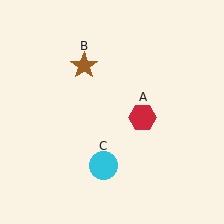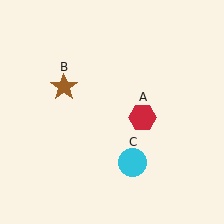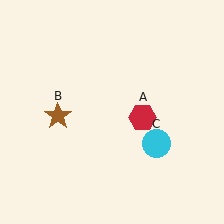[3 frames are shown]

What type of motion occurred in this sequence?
The brown star (object B), cyan circle (object C) rotated counterclockwise around the center of the scene.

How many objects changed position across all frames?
2 objects changed position: brown star (object B), cyan circle (object C).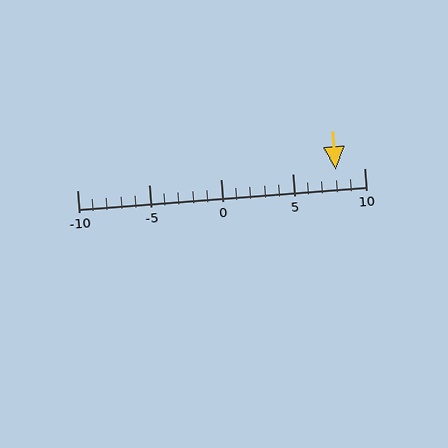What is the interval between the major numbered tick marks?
The major tick marks are spaced 5 units apart.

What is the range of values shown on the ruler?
The ruler shows values from -10 to 10.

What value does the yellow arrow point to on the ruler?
The yellow arrow points to approximately 8.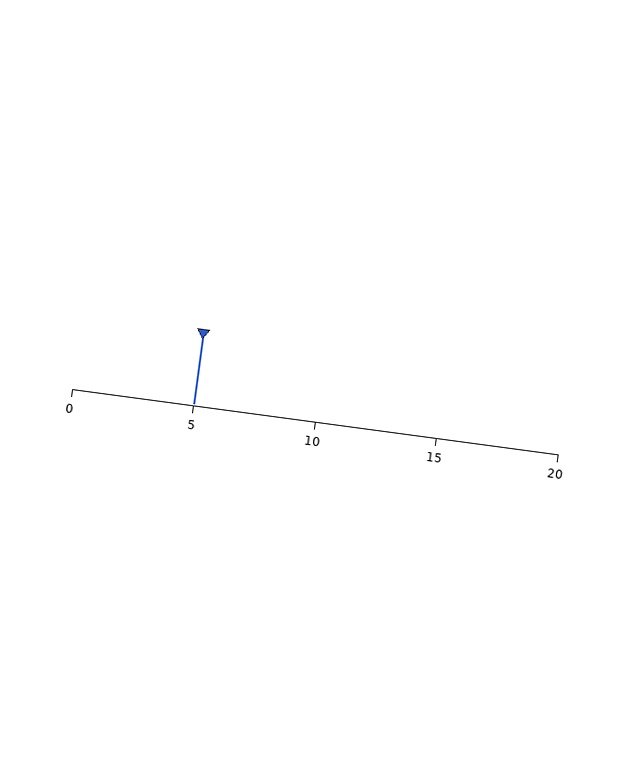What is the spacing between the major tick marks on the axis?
The major ticks are spaced 5 apart.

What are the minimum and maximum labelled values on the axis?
The axis runs from 0 to 20.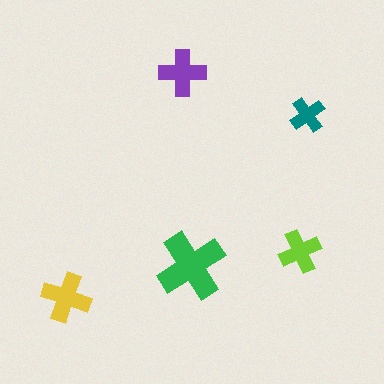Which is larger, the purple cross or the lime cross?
The purple one.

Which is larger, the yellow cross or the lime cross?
The yellow one.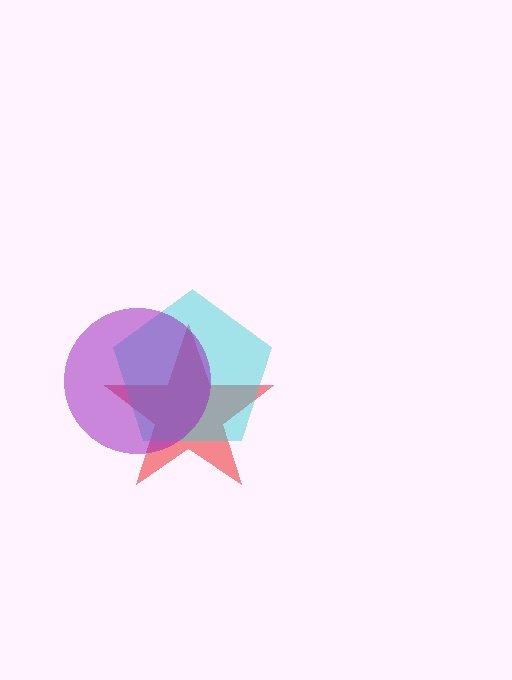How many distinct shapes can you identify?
There are 3 distinct shapes: a red star, a cyan pentagon, a purple circle.